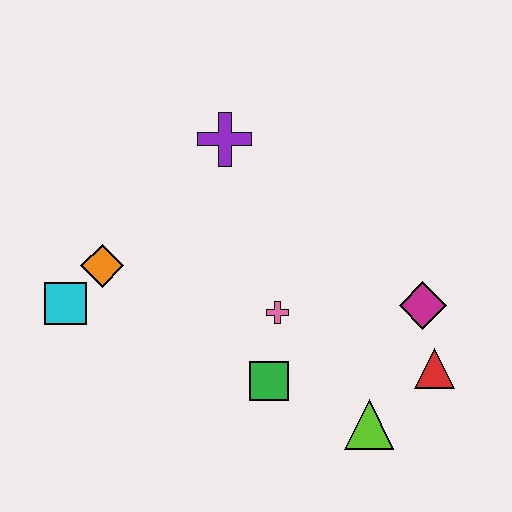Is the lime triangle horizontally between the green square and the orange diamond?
No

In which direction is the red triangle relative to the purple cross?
The red triangle is below the purple cross.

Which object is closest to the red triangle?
The magenta diamond is closest to the red triangle.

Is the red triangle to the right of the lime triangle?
Yes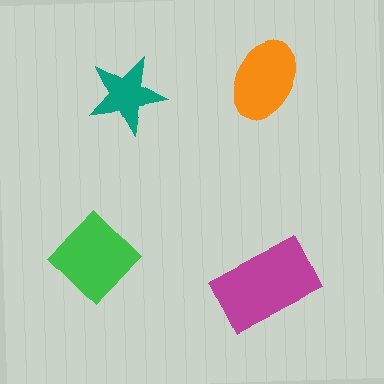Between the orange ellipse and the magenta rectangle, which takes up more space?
The magenta rectangle.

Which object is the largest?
The magenta rectangle.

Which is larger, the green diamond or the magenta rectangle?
The magenta rectangle.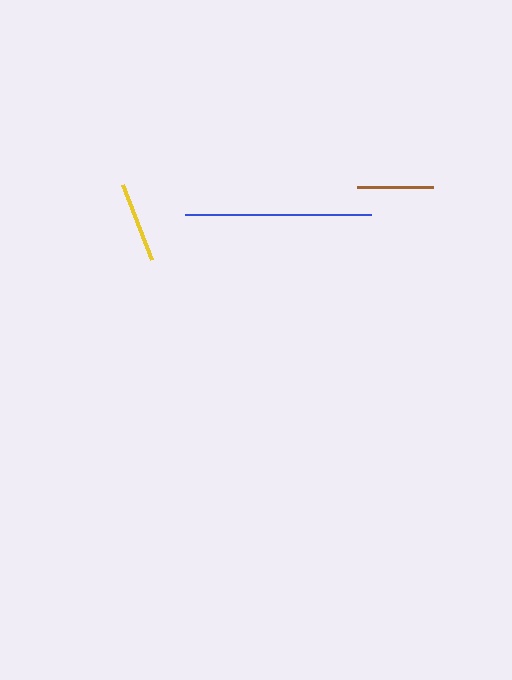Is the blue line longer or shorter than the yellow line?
The blue line is longer than the yellow line.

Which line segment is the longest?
The blue line is the longest at approximately 185 pixels.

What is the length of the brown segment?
The brown segment is approximately 76 pixels long.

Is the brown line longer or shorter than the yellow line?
The yellow line is longer than the brown line.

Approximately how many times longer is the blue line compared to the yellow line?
The blue line is approximately 2.3 times the length of the yellow line.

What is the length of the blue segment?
The blue segment is approximately 185 pixels long.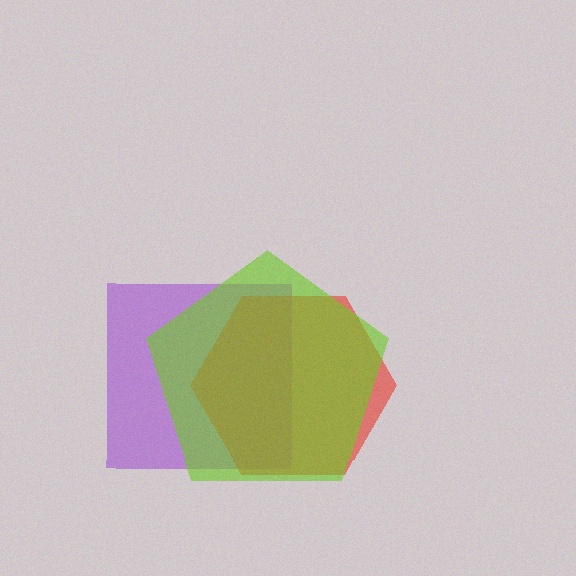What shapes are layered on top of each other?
The layered shapes are: a purple square, a red hexagon, a lime pentagon.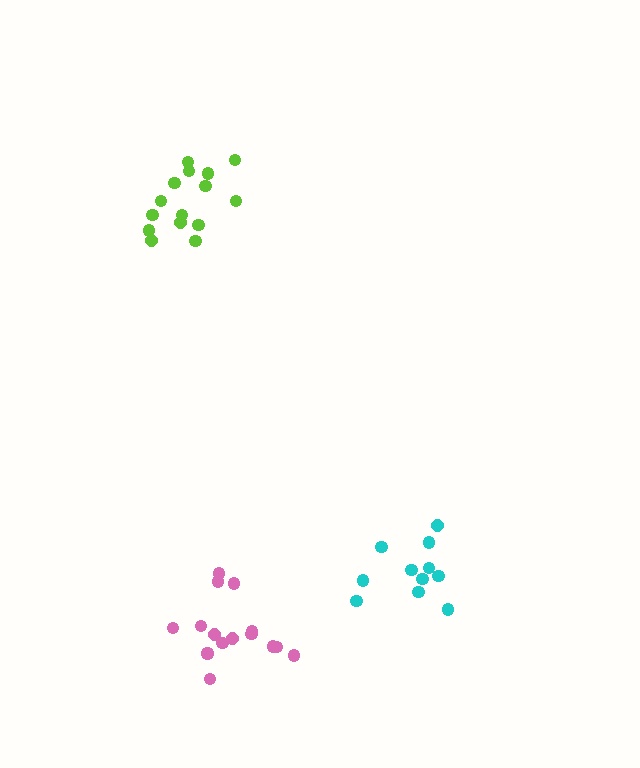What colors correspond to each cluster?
The clusters are colored: cyan, pink, lime.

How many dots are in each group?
Group 1: 11 dots, Group 2: 16 dots, Group 3: 15 dots (42 total).